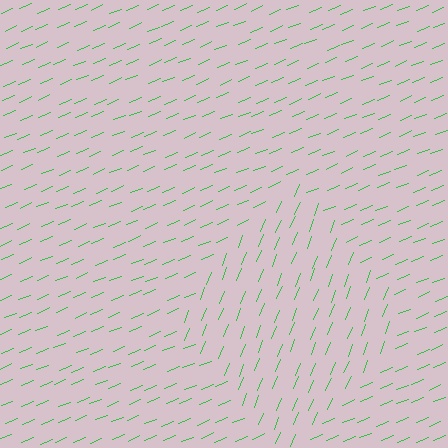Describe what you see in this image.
The image is filled with small green line segments. A diamond region in the image has lines oriented differently from the surrounding lines, creating a visible texture boundary.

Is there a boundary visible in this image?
Yes, there is a texture boundary formed by a change in line orientation.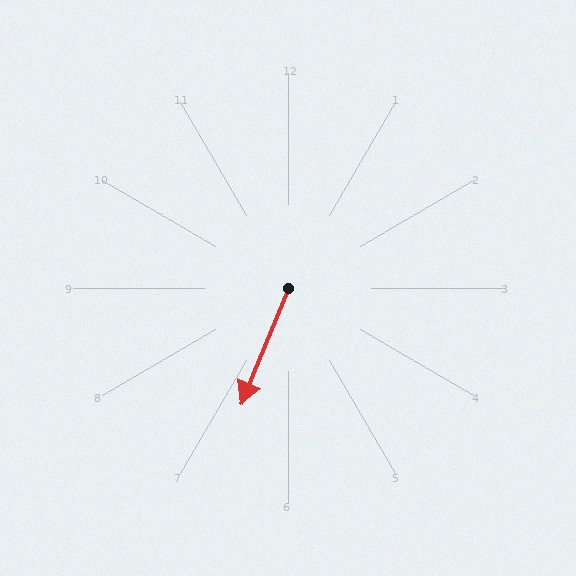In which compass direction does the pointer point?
South.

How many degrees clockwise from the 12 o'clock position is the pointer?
Approximately 202 degrees.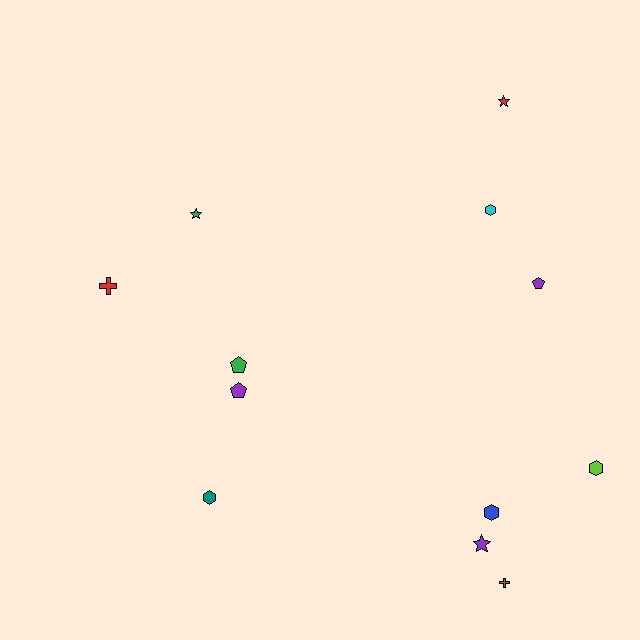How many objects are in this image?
There are 12 objects.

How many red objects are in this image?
There are 2 red objects.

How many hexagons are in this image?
There are 4 hexagons.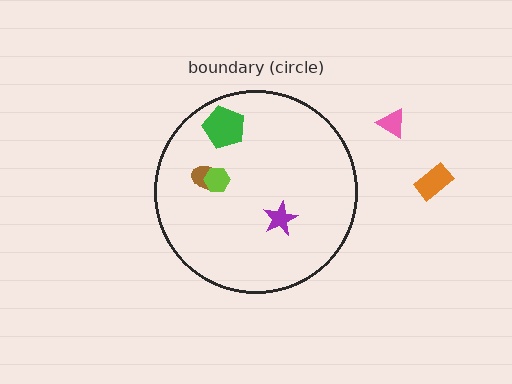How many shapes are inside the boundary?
4 inside, 2 outside.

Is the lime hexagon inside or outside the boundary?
Inside.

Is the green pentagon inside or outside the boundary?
Inside.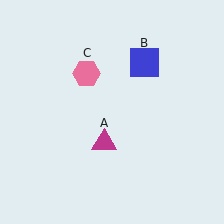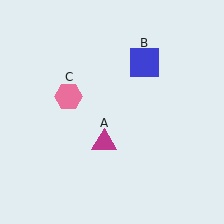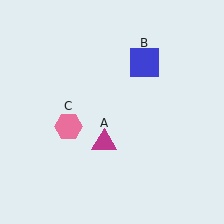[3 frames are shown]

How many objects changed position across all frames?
1 object changed position: pink hexagon (object C).